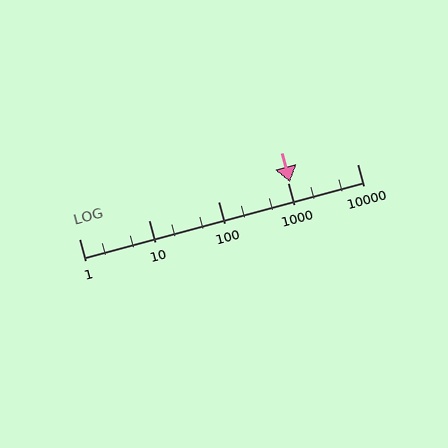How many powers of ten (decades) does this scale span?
The scale spans 4 decades, from 1 to 10000.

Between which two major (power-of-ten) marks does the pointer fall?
The pointer is between 1000 and 10000.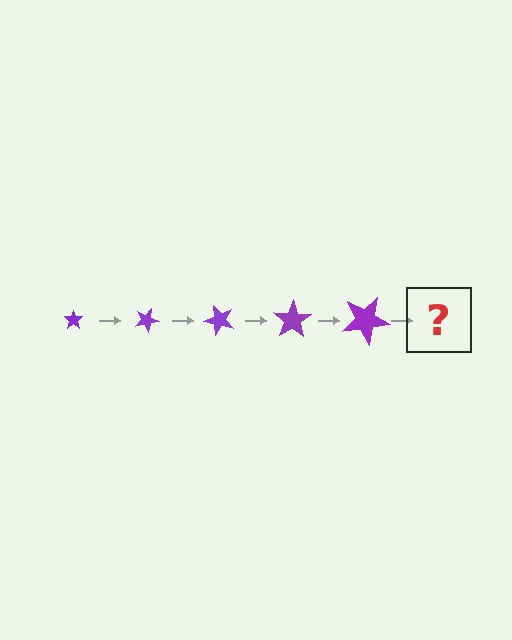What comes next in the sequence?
The next element should be a star, larger than the previous one and rotated 125 degrees from the start.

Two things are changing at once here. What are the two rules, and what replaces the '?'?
The two rules are that the star grows larger each step and it rotates 25 degrees each step. The '?' should be a star, larger than the previous one and rotated 125 degrees from the start.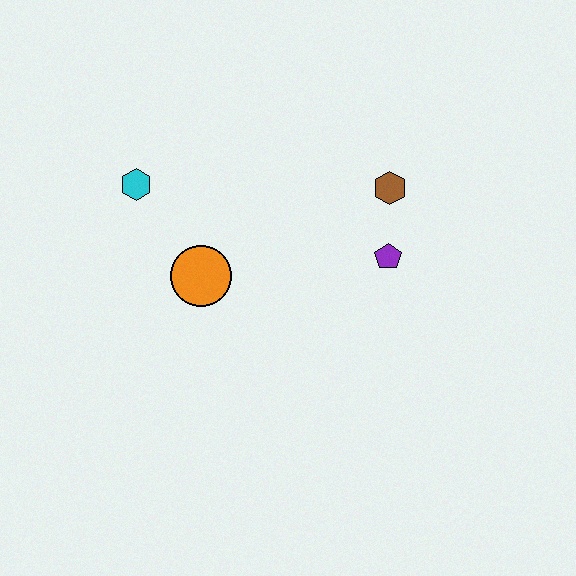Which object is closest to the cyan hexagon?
The orange circle is closest to the cyan hexagon.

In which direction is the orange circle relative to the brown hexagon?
The orange circle is to the left of the brown hexagon.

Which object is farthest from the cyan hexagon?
The purple pentagon is farthest from the cyan hexagon.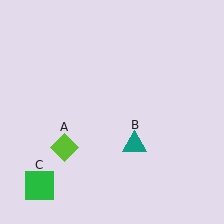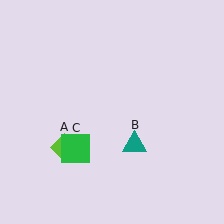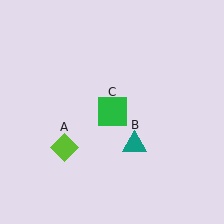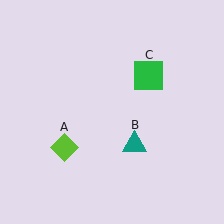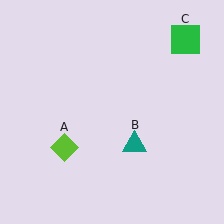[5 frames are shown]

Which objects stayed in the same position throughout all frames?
Lime diamond (object A) and teal triangle (object B) remained stationary.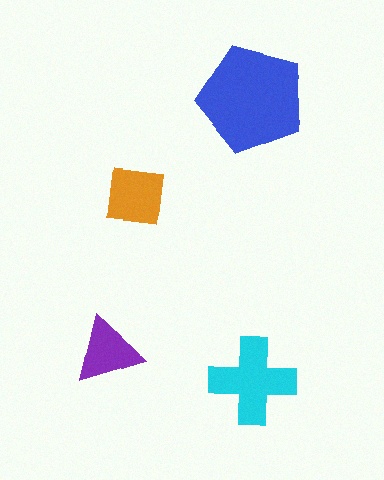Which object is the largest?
The blue pentagon.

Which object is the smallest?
The purple triangle.